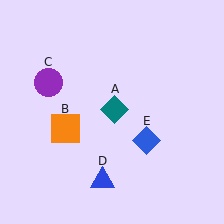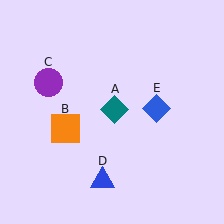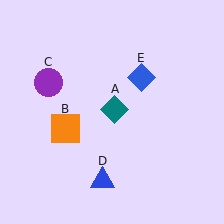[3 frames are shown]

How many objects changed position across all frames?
1 object changed position: blue diamond (object E).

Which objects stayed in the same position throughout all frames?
Teal diamond (object A) and orange square (object B) and purple circle (object C) and blue triangle (object D) remained stationary.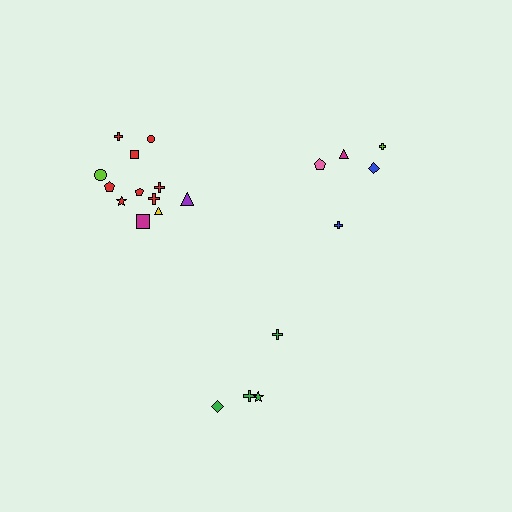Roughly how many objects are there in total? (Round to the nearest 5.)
Roughly 20 objects in total.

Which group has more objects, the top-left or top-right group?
The top-left group.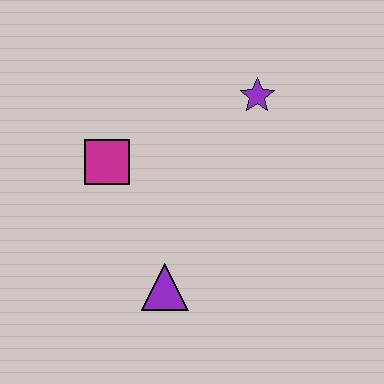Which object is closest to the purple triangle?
The magenta square is closest to the purple triangle.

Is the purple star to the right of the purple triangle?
Yes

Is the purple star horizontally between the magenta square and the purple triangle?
No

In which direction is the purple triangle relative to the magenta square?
The purple triangle is below the magenta square.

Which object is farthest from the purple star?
The purple triangle is farthest from the purple star.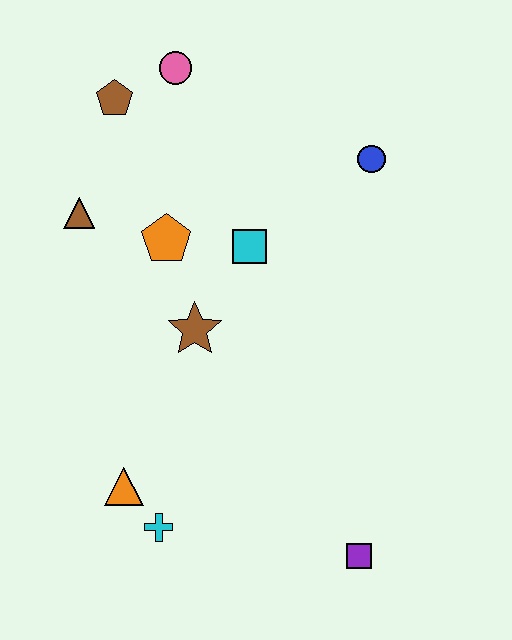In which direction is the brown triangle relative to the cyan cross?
The brown triangle is above the cyan cross.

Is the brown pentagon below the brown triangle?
No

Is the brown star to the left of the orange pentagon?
No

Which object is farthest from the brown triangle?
The purple square is farthest from the brown triangle.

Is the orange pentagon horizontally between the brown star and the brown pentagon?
Yes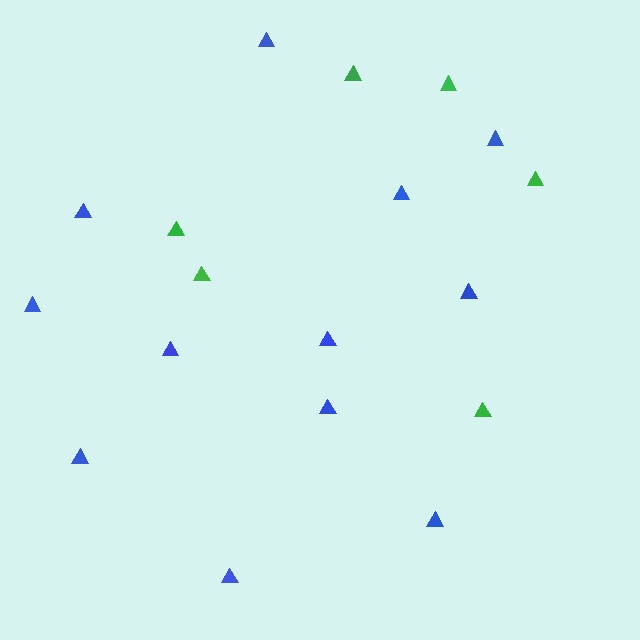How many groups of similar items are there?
There are 2 groups: one group of green triangles (6) and one group of blue triangles (12).